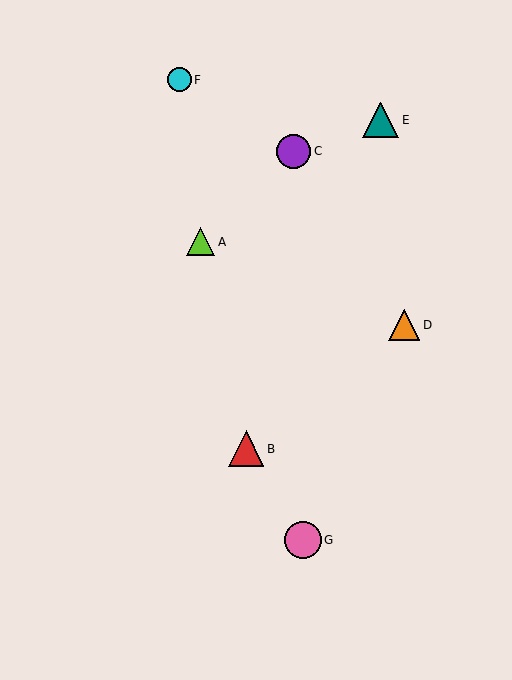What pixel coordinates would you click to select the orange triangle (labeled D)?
Click at (404, 325) to select the orange triangle D.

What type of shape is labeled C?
Shape C is a purple circle.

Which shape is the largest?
The pink circle (labeled G) is the largest.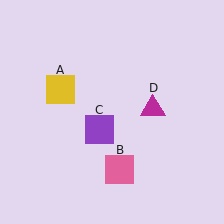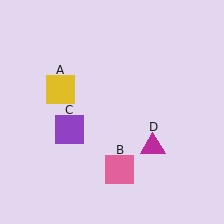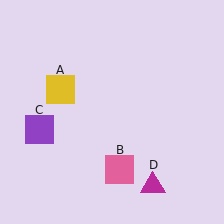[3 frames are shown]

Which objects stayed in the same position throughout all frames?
Yellow square (object A) and pink square (object B) remained stationary.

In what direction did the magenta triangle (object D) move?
The magenta triangle (object D) moved down.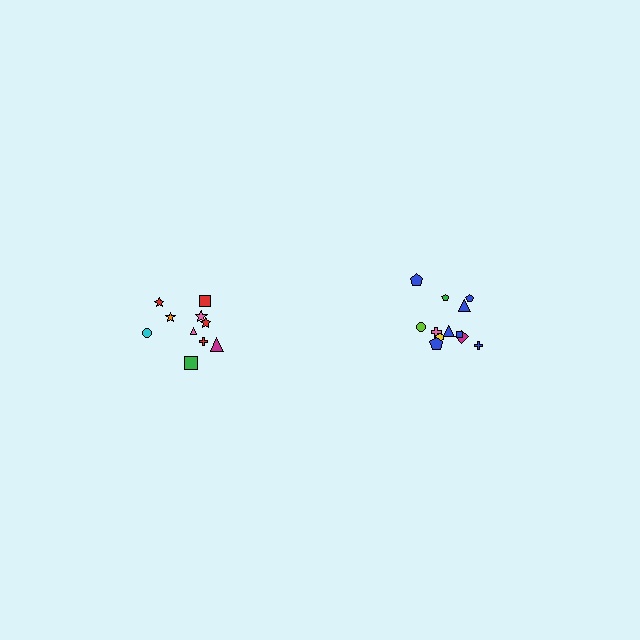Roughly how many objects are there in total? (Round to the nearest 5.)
Roughly 20 objects in total.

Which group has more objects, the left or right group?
The right group.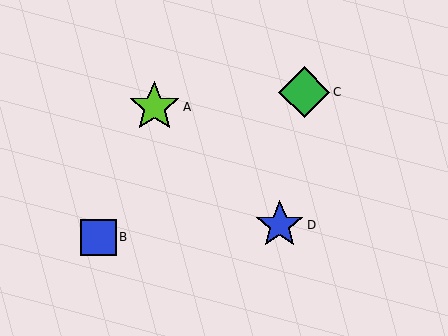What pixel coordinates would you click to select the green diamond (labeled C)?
Click at (304, 92) to select the green diamond C.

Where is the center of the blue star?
The center of the blue star is at (280, 225).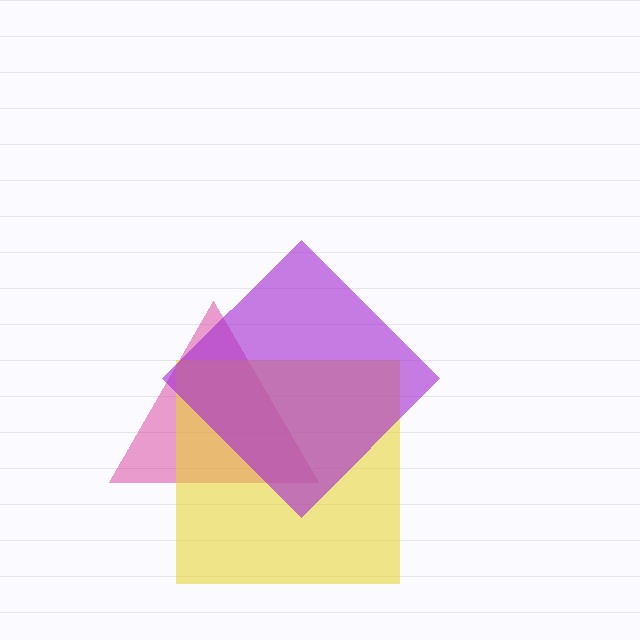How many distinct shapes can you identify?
There are 3 distinct shapes: a magenta triangle, a yellow square, a purple diamond.